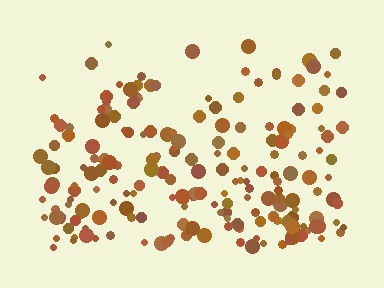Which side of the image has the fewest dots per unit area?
The top.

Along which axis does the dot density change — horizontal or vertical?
Vertical.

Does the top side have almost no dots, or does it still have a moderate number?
Still a moderate number, just noticeably fewer than the bottom.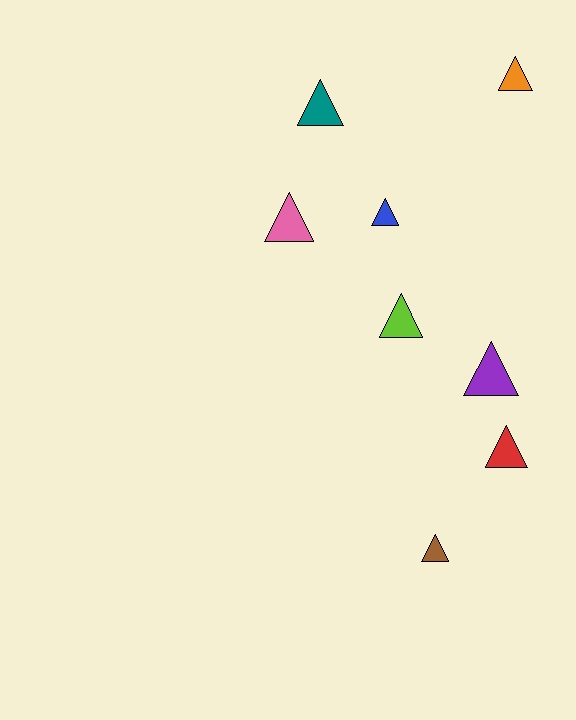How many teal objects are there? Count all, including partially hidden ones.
There is 1 teal object.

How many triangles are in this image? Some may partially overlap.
There are 8 triangles.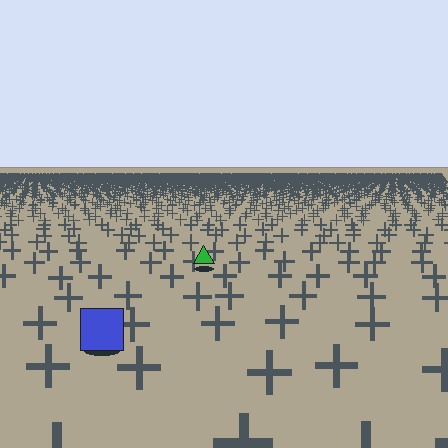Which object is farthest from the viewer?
The green triangle is farthest from the viewer. It appears smaller and the ground texture around it is denser.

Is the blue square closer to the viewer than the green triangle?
Yes. The blue square is closer — you can tell from the texture gradient: the ground texture is coarser near it.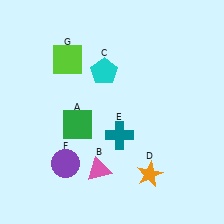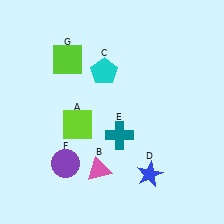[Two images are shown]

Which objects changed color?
A changed from green to lime. D changed from orange to blue.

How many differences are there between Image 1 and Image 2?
There are 2 differences between the two images.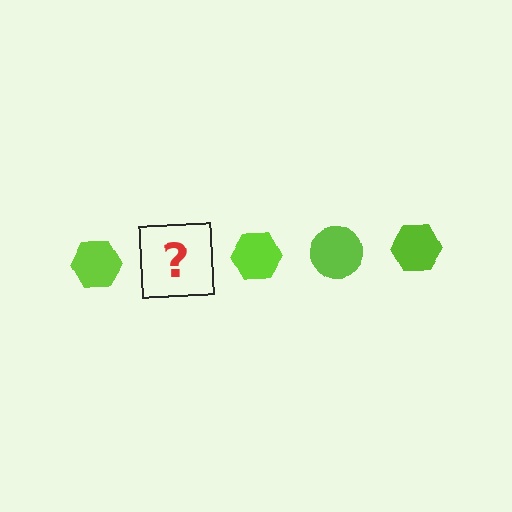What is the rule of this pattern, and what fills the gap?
The rule is that the pattern cycles through hexagon, circle shapes in lime. The gap should be filled with a lime circle.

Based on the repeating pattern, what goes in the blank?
The blank should be a lime circle.